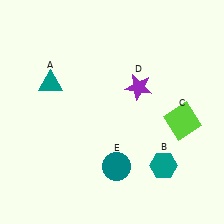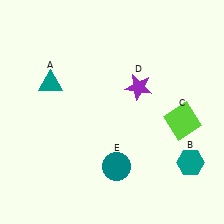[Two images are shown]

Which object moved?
The teal hexagon (B) moved right.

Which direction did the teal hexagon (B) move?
The teal hexagon (B) moved right.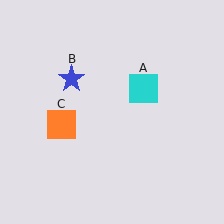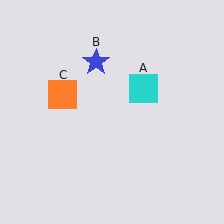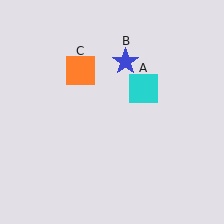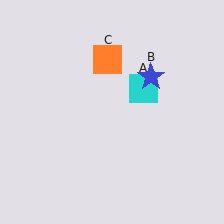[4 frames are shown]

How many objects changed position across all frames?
2 objects changed position: blue star (object B), orange square (object C).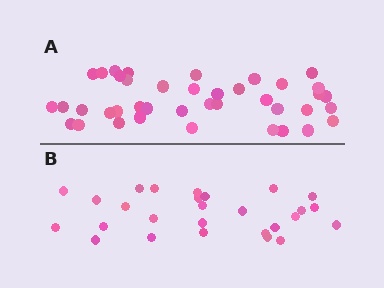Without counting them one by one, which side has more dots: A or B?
Region A (the top region) has more dots.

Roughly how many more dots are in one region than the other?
Region A has approximately 15 more dots than region B.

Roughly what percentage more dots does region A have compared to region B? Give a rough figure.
About 50% more.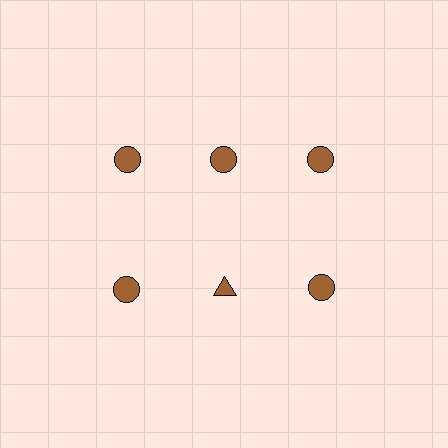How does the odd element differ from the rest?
It has a different shape: triangle instead of circle.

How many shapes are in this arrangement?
There are 6 shapes arranged in a grid pattern.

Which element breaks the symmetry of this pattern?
The brown triangle in the second row, second from left column breaks the symmetry. All other shapes are brown circles.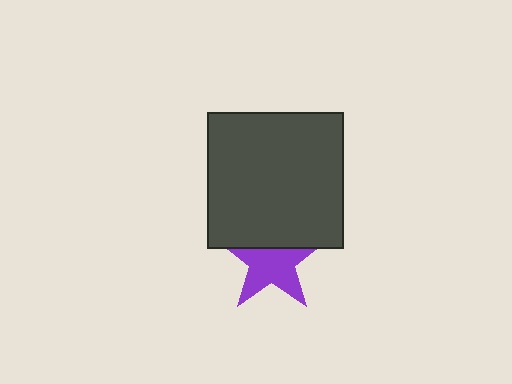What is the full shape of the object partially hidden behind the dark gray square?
The partially hidden object is a purple star.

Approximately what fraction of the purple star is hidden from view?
Roughly 37% of the purple star is hidden behind the dark gray square.